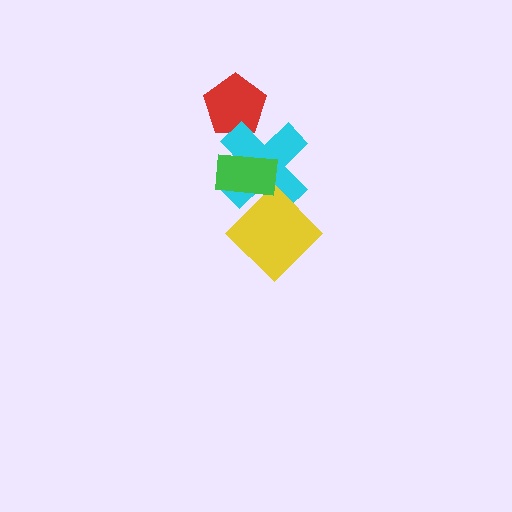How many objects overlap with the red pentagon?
1 object overlaps with the red pentagon.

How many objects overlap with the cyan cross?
3 objects overlap with the cyan cross.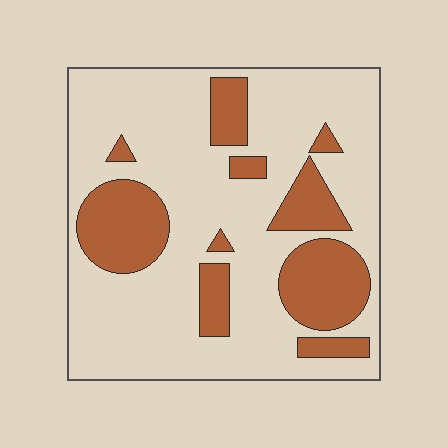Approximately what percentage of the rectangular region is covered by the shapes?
Approximately 25%.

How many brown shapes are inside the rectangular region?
10.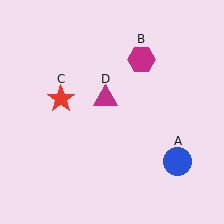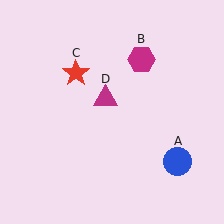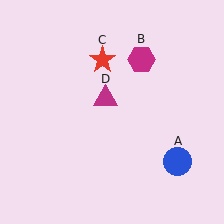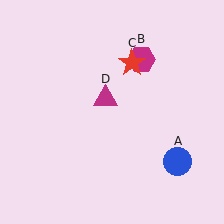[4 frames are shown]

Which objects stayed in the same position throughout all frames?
Blue circle (object A) and magenta hexagon (object B) and magenta triangle (object D) remained stationary.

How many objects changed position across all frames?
1 object changed position: red star (object C).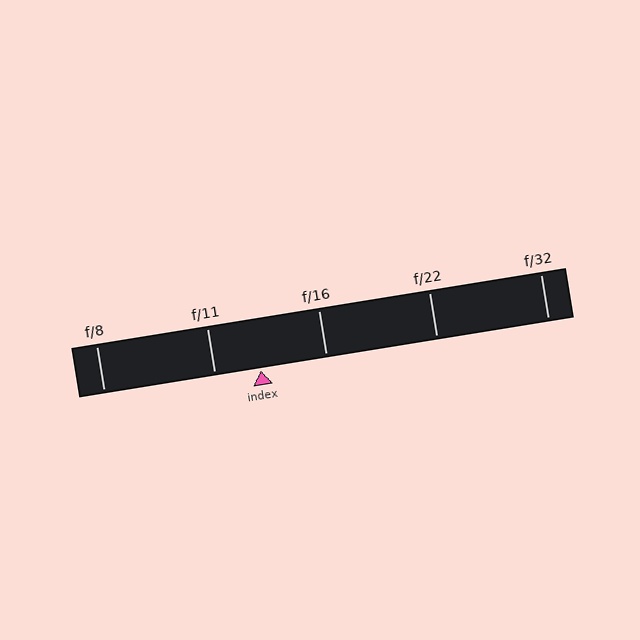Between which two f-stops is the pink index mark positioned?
The index mark is between f/11 and f/16.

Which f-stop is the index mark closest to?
The index mark is closest to f/11.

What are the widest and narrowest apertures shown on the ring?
The widest aperture shown is f/8 and the narrowest is f/32.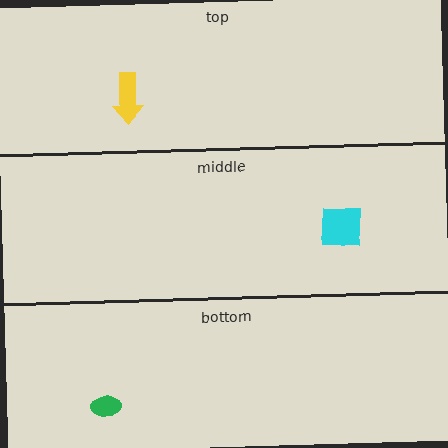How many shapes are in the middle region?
1.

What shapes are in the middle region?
The cyan square.